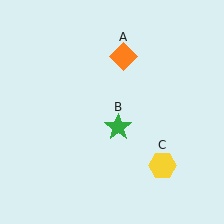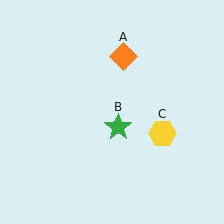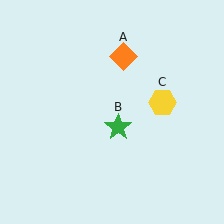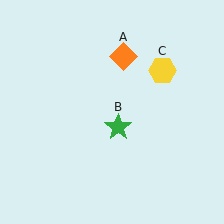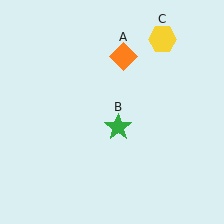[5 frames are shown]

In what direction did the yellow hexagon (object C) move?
The yellow hexagon (object C) moved up.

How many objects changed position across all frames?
1 object changed position: yellow hexagon (object C).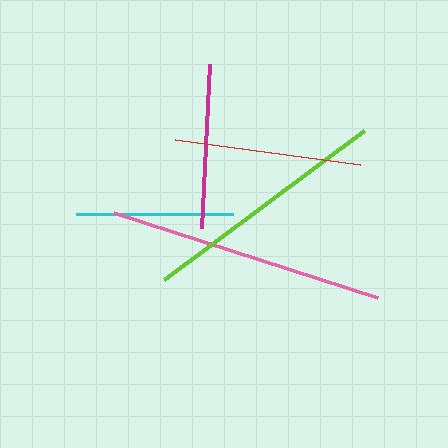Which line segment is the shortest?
The cyan line is the shortest at approximately 157 pixels.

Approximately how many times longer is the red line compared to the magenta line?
The red line is approximately 1.1 times the length of the magenta line.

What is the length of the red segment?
The red segment is approximately 187 pixels long.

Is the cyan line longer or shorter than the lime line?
The lime line is longer than the cyan line.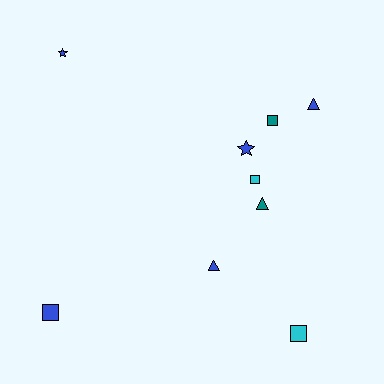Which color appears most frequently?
Blue, with 5 objects.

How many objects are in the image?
There are 9 objects.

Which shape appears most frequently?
Square, with 4 objects.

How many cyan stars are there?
There are no cyan stars.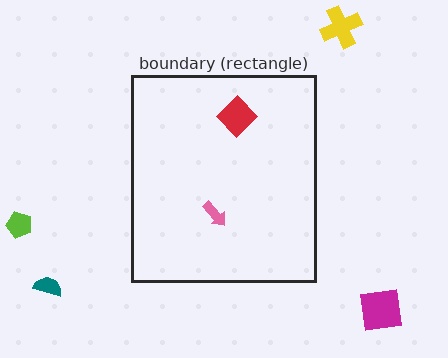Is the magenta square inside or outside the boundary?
Outside.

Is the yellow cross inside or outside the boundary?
Outside.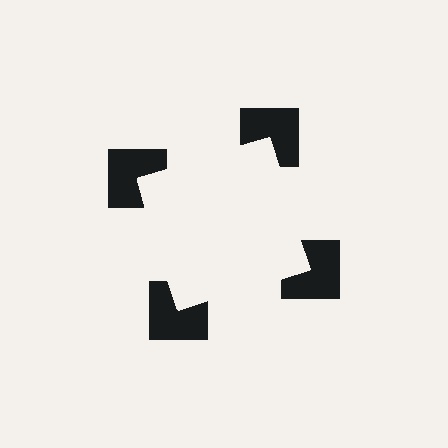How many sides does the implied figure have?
4 sides.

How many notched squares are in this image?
There are 4 — one at each vertex of the illusory square.